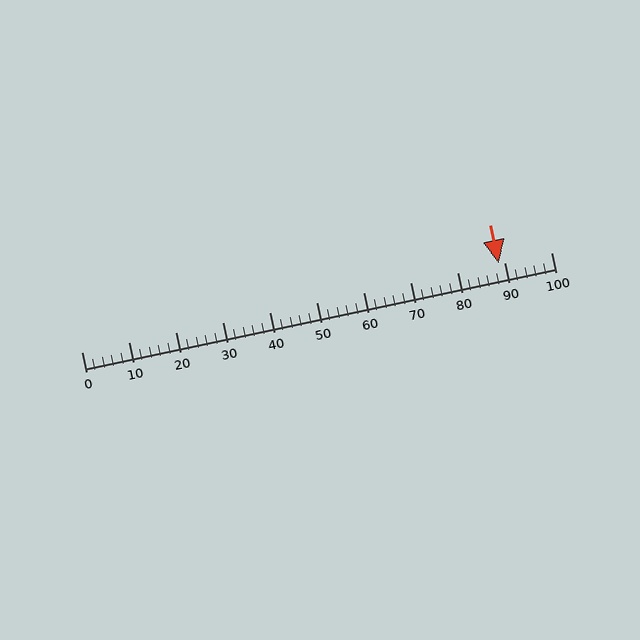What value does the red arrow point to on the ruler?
The red arrow points to approximately 89.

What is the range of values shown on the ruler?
The ruler shows values from 0 to 100.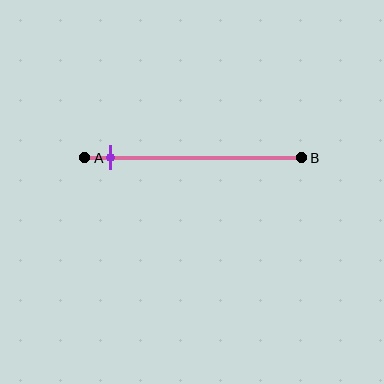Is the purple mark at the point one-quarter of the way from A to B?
No, the mark is at about 10% from A, not at the 25% one-quarter point.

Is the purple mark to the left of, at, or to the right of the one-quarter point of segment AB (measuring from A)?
The purple mark is to the left of the one-quarter point of segment AB.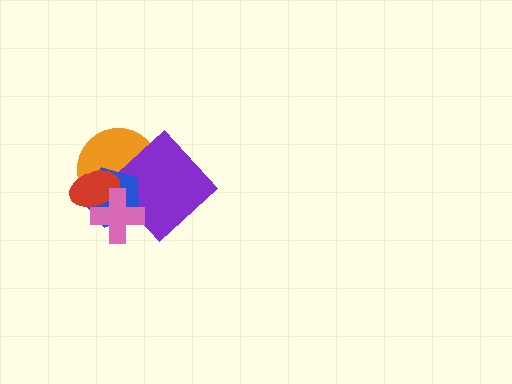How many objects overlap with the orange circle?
4 objects overlap with the orange circle.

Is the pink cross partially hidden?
No, no other shape covers it.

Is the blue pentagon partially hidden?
Yes, it is partially covered by another shape.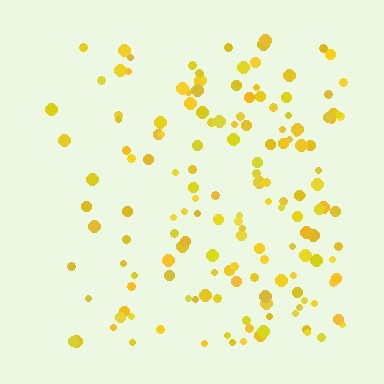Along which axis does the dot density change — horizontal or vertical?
Horizontal.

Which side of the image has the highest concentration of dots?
The right.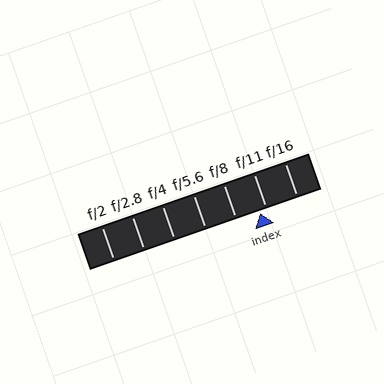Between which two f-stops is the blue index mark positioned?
The index mark is between f/8 and f/11.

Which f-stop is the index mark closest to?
The index mark is closest to f/11.